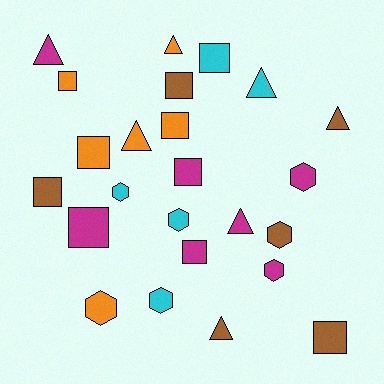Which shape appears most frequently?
Square, with 10 objects.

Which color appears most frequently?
Magenta, with 7 objects.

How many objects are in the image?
There are 24 objects.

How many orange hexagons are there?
There is 1 orange hexagon.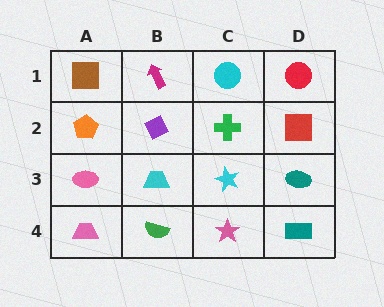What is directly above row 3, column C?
A green cross.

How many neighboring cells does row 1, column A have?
2.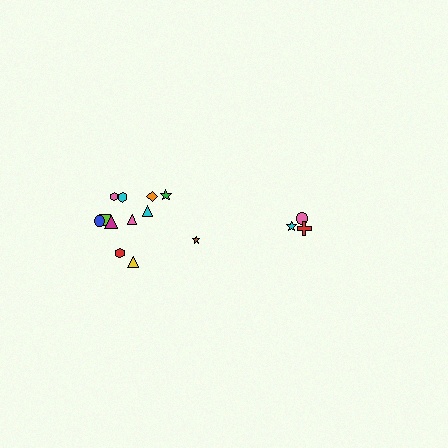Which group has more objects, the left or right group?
The left group.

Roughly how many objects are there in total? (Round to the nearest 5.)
Roughly 15 objects in total.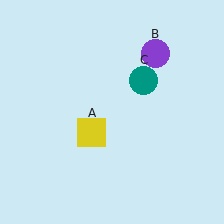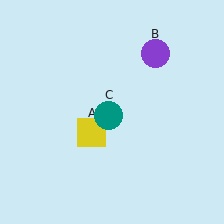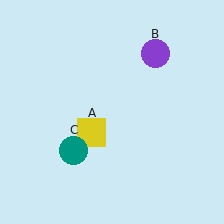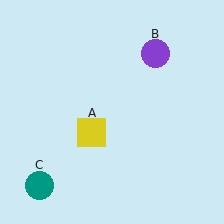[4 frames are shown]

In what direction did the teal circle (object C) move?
The teal circle (object C) moved down and to the left.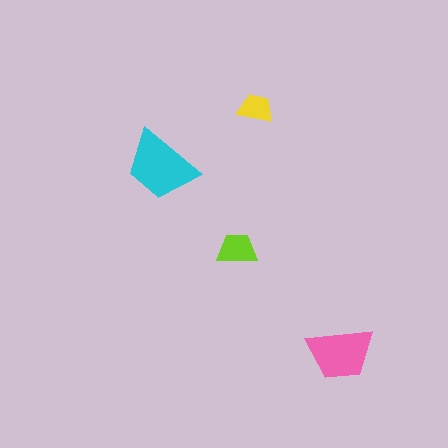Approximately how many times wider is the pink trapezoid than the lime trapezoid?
About 1.5 times wider.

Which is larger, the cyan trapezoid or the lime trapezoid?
The cyan one.